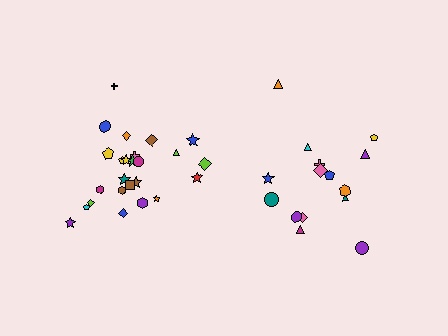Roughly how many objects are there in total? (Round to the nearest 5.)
Roughly 40 objects in total.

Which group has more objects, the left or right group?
The left group.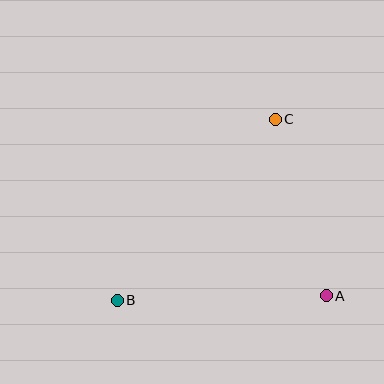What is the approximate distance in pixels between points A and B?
The distance between A and B is approximately 209 pixels.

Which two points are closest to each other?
Points A and C are closest to each other.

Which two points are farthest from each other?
Points B and C are farthest from each other.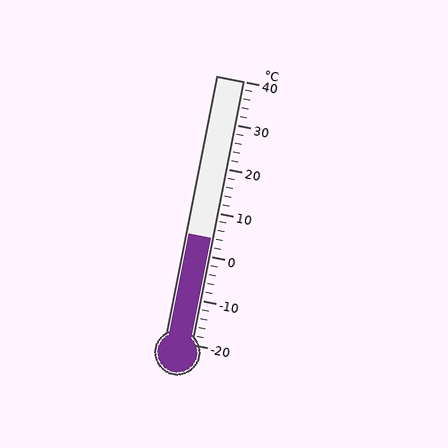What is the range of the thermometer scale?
The thermometer scale ranges from -20°C to 40°C.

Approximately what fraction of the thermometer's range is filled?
The thermometer is filled to approximately 40% of its range.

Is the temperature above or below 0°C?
The temperature is above 0°C.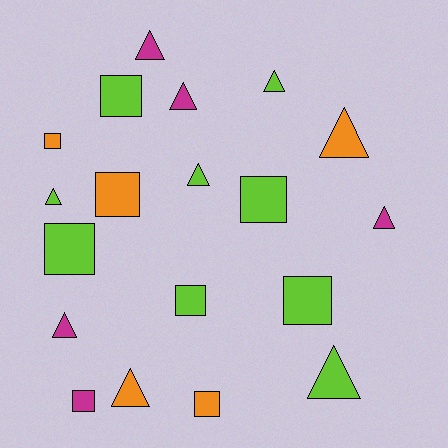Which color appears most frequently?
Lime, with 9 objects.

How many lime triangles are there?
There are 4 lime triangles.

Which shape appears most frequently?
Triangle, with 10 objects.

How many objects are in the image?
There are 19 objects.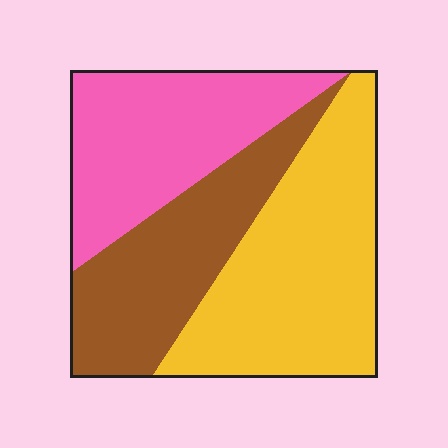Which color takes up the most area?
Yellow, at roughly 40%.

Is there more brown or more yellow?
Yellow.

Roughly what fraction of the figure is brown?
Brown covers 29% of the figure.